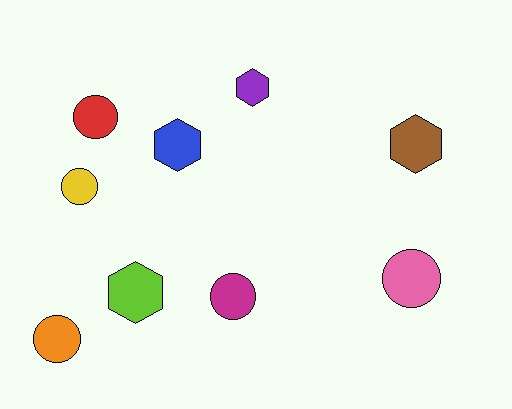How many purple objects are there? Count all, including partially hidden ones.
There is 1 purple object.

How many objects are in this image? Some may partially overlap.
There are 9 objects.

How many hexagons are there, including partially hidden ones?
There are 4 hexagons.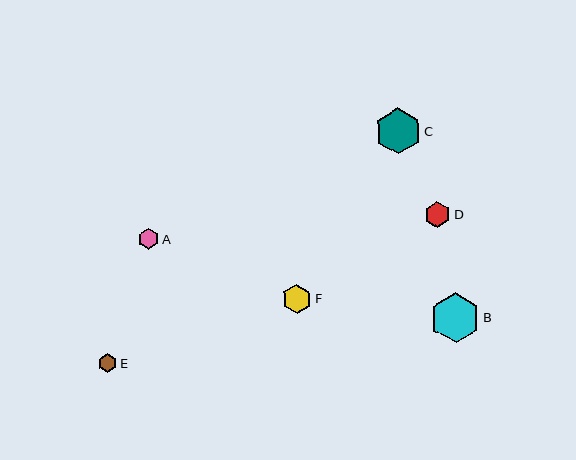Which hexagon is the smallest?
Hexagon E is the smallest with a size of approximately 19 pixels.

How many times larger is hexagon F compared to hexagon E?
Hexagon F is approximately 1.6 times the size of hexagon E.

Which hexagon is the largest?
Hexagon B is the largest with a size of approximately 50 pixels.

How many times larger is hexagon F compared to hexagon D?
Hexagon F is approximately 1.1 times the size of hexagon D.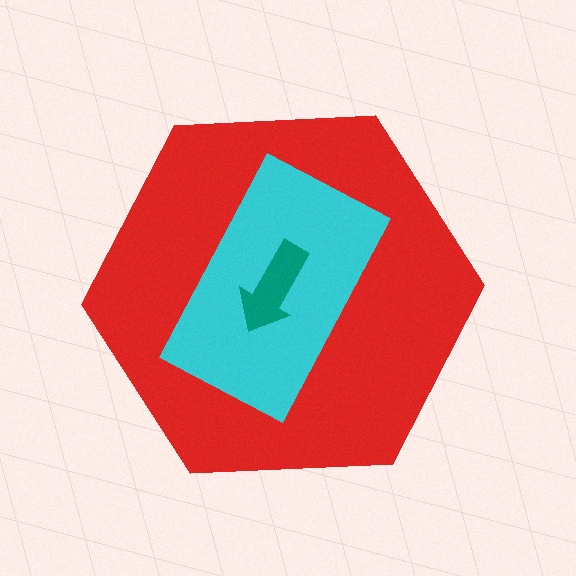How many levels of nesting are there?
3.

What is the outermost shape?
The red hexagon.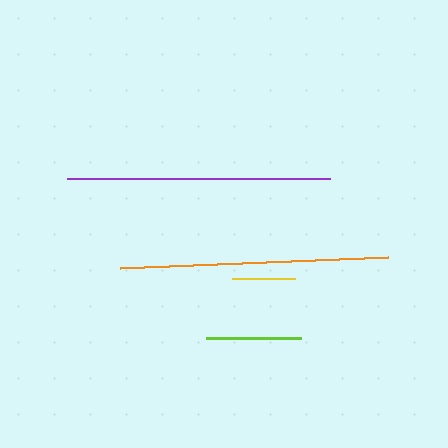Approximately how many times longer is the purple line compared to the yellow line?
The purple line is approximately 4.2 times the length of the yellow line.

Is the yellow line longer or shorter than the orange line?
The orange line is longer than the yellow line.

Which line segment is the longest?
The orange line is the longest at approximately 269 pixels.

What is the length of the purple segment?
The purple segment is approximately 264 pixels long.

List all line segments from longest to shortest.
From longest to shortest: orange, purple, lime, yellow.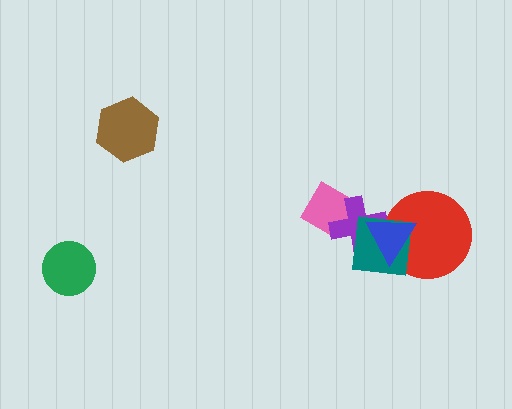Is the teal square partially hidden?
Yes, it is partially covered by another shape.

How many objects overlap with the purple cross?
3 objects overlap with the purple cross.